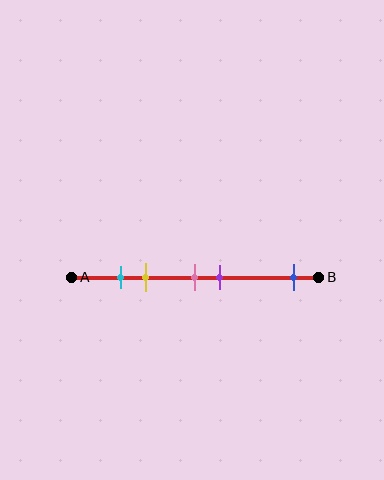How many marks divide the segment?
There are 5 marks dividing the segment.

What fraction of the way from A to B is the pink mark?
The pink mark is approximately 50% (0.5) of the way from A to B.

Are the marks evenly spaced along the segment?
No, the marks are not evenly spaced.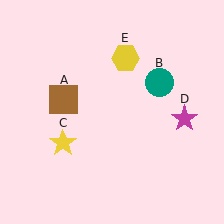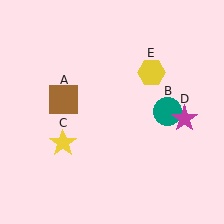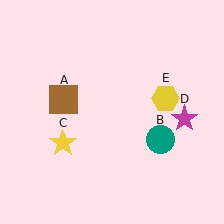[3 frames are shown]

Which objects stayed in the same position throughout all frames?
Brown square (object A) and yellow star (object C) and magenta star (object D) remained stationary.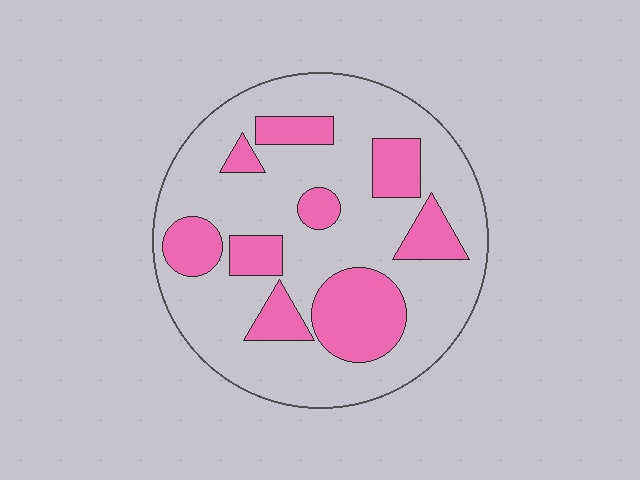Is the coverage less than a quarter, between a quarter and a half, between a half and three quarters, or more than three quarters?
Between a quarter and a half.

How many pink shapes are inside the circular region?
9.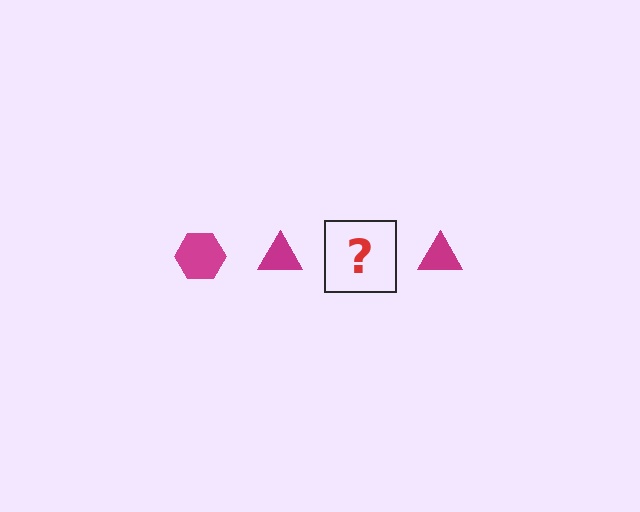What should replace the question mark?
The question mark should be replaced with a magenta hexagon.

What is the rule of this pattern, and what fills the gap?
The rule is that the pattern cycles through hexagon, triangle shapes in magenta. The gap should be filled with a magenta hexagon.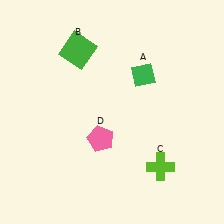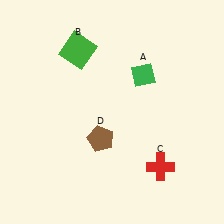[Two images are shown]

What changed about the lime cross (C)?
In Image 1, C is lime. In Image 2, it changed to red.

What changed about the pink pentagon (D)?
In Image 1, D is pink. In Image 2, it changed to brown.